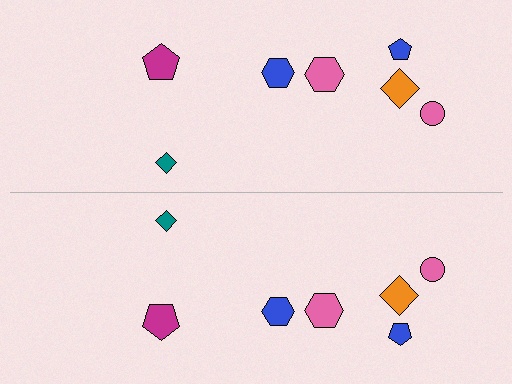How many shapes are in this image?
There are 14 shapes in this image.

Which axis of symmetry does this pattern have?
The pattern has a horizontal axis of symmetry running through the center of the image.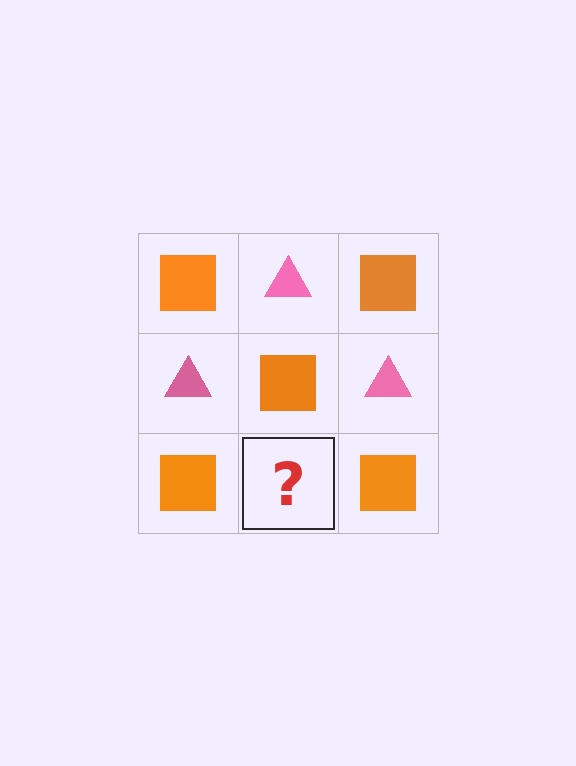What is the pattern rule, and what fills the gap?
The rule is that it alternates orange square and pink triangle in a checkerboard pattern. The gap should be filled with a pink triangle.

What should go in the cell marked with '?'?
The missing cell should contain a pink triangle.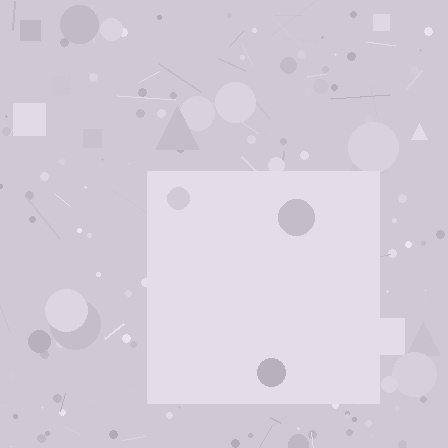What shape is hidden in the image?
A square is hidden in the image.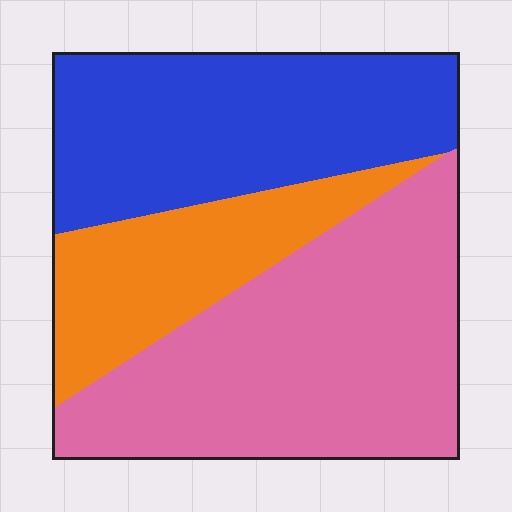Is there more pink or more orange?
Pink.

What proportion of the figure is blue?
Blue takes up about one third (1/3) of the figure.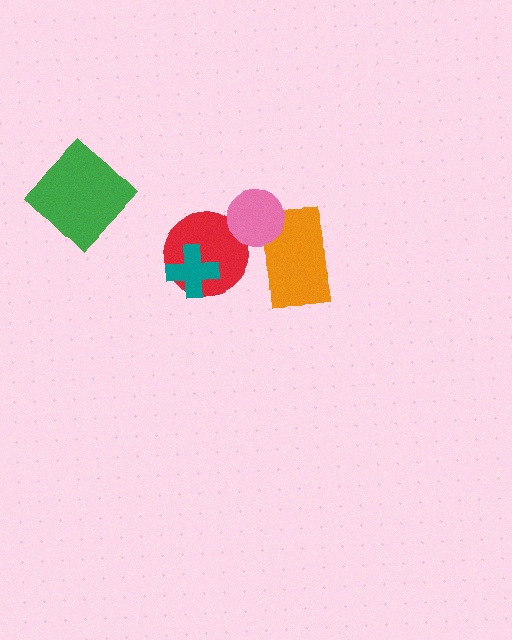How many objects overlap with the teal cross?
1 object overlaps with the teal cross.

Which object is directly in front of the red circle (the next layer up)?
The pink circle is directly in front of the red circle.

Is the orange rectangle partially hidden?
Yes, it is partially covered by another shape.